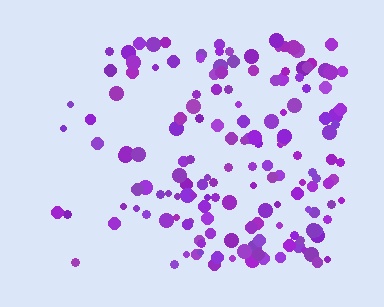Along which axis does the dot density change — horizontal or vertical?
Horizontal.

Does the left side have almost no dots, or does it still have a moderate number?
Still a moderate number, just noticeably fewer than the right.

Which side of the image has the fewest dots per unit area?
The left.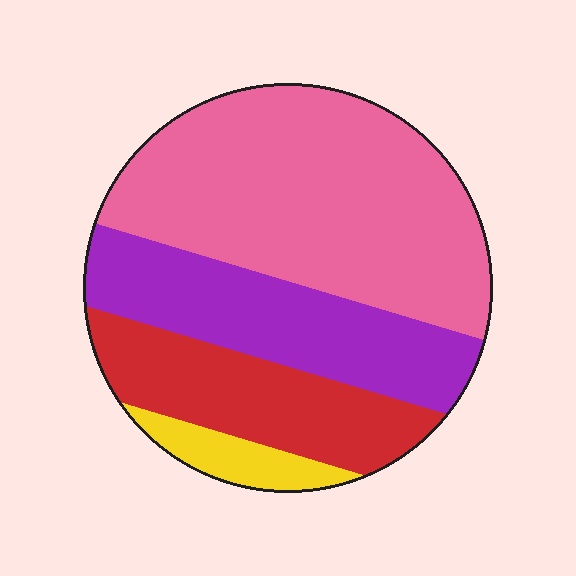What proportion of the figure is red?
Red takes up between a sixth and a third of the figure.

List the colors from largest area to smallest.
From largest to smallest: pink, purple, red, yellow.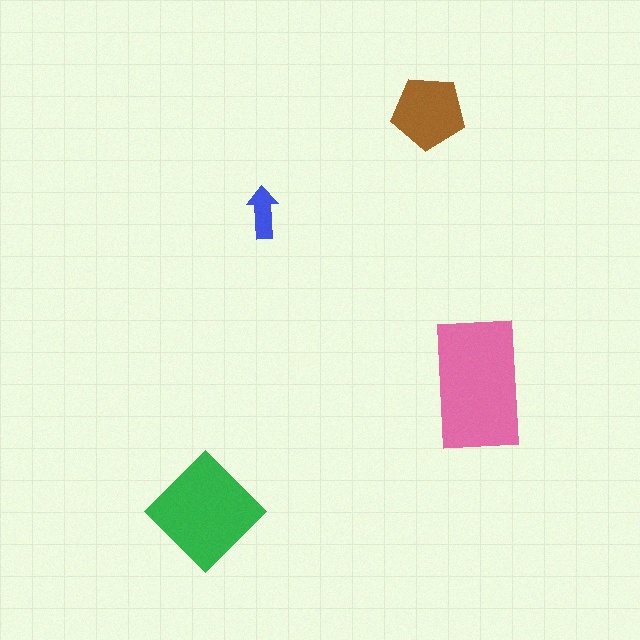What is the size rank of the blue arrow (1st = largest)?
4th.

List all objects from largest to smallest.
The pink rectangle, the green diamond, the brown pentagon, the blue arrow.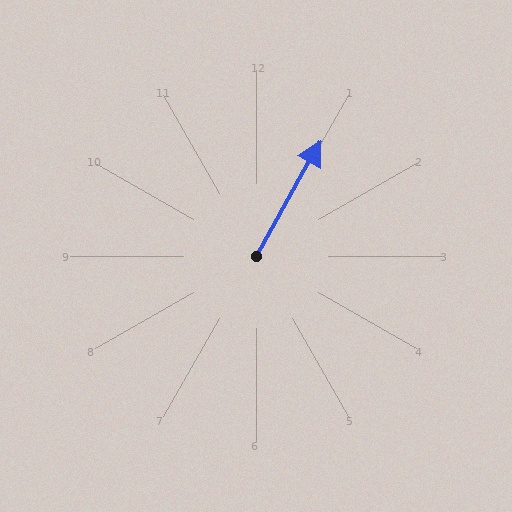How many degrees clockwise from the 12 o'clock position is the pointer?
Approximately 29 degrees.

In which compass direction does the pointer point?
Northeast.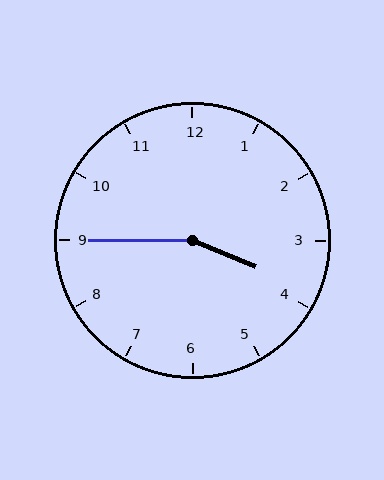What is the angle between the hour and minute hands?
Approximately 158 degrees.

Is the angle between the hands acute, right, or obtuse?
It is obtuse.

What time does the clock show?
3:45.